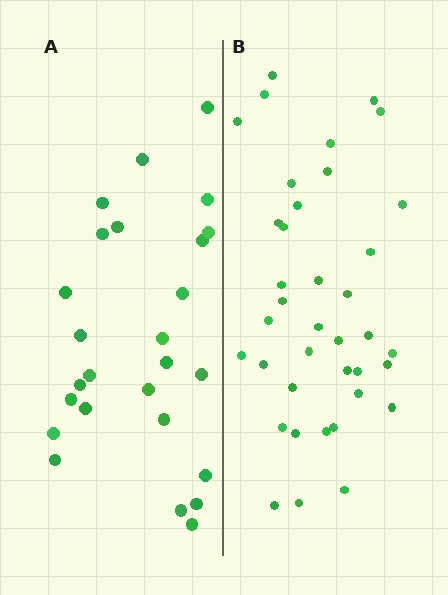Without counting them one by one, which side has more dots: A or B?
Region B (the right region) has more dots.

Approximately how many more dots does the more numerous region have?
Region B has roughly 12 or so more dots than region A.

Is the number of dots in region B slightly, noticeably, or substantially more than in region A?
Region B has substantially more. The ratio is roughly 1.5 to 1.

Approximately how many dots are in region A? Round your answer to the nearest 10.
About 30 dots. (The exact count is 26, which rounds to 30.)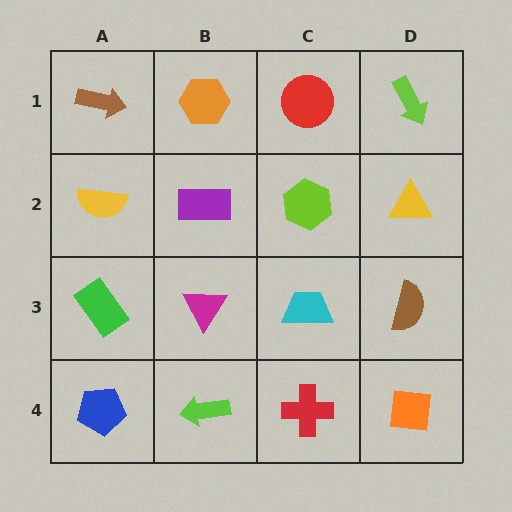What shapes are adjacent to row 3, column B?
A purple rectangle (row 2, column B), a lime arrow (row 4, column B), a green rectangle (row 3, column A), a cyan trapezoid (row 3, column C).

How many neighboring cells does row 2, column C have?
4.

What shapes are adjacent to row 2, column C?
A red circle (row 1, column C), a cyan trapezoid (row 3, column C), a purple rectangle (row 2, column B), a yellow triangle (row 2, column D).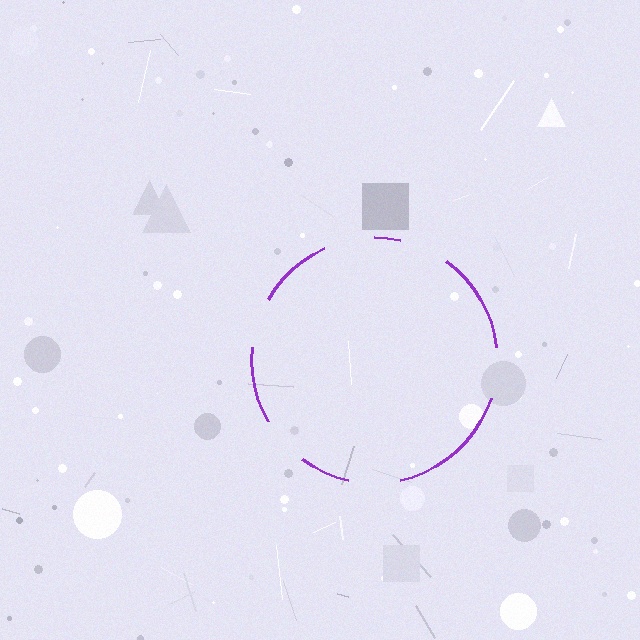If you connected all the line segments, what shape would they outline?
They would outline a circle.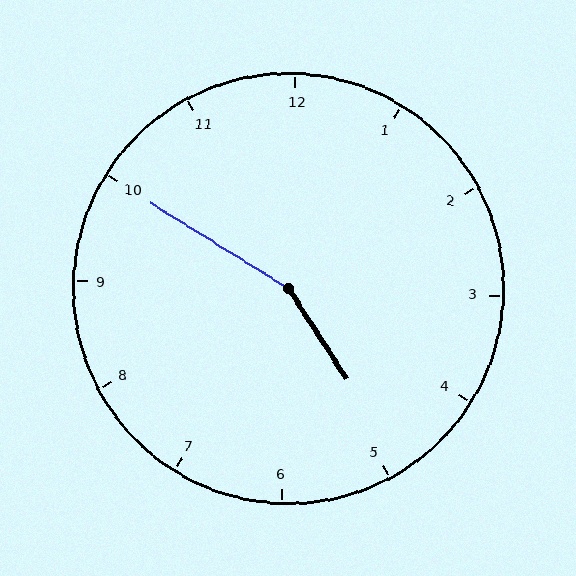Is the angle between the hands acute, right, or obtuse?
It is obtuse.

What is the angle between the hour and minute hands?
Approximately 155 degrees.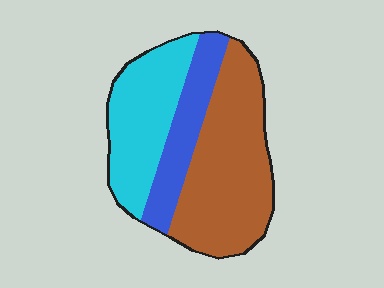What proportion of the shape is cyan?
Cyan covers roughly 30% of the shape.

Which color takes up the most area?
Brown, at roughly 50%.